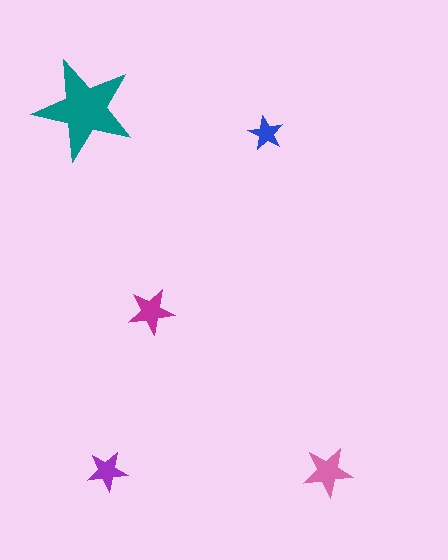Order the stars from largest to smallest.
the teal one, the pink one, the magenta one, the purple one, the blue one.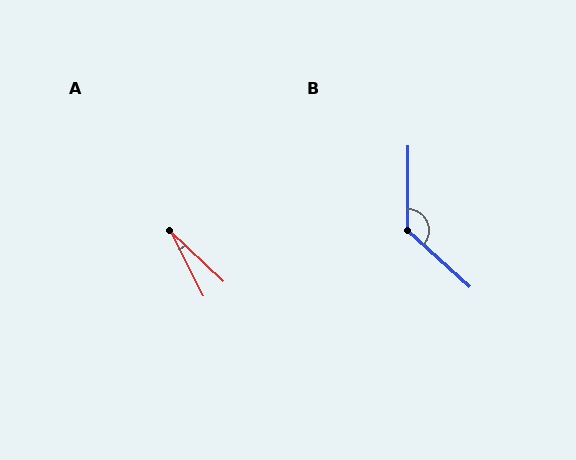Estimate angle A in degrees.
Approximately 20 degrees.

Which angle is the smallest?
A, at approximately 20 degrees.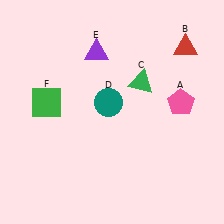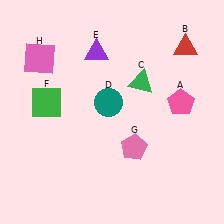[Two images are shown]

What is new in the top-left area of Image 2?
A pink square (H) was added in the top-left area of Image 2.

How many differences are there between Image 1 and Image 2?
There are 2 differences between the two images.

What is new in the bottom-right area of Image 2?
A pink pentagon (G) was added in the bottom-right area of Image 2.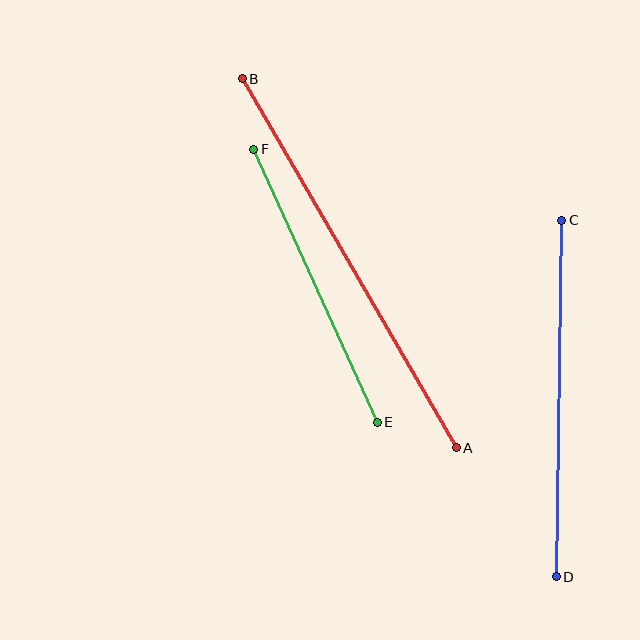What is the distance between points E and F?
The distance is approximately 300 pixels.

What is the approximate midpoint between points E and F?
The midpoint is at approximately (316, 286) pixels.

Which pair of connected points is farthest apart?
Points A and B are farthest apart.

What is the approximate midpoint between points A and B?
The midpoint is at approximately (349, 263) pixels.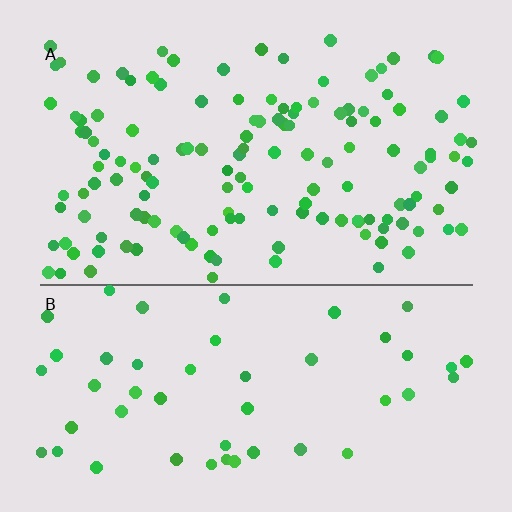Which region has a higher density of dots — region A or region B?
A (the top).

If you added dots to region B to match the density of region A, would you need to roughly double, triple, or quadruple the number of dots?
Approximately triple.